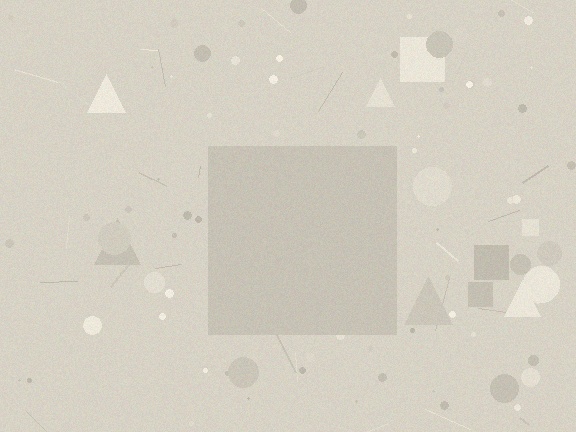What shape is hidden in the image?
A square is hidden in the image.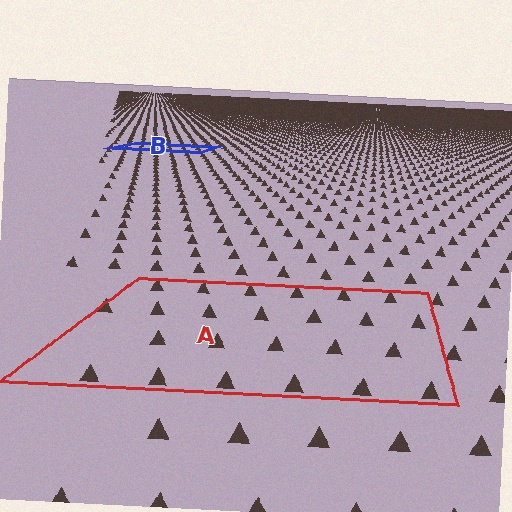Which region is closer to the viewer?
Region A is closer. The texture elements there are larger and more spread out.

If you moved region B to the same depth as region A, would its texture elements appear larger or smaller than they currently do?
They would appear larger. At a closer depth, the same texture elements are projected at a bigger on-screen size.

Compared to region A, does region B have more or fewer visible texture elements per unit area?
Region B has more texture elements per unit area — they are packed more densely because it is farther away.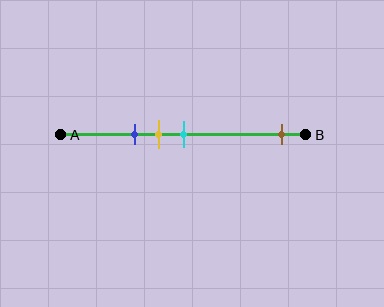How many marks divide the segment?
There are 4 marks dividing the segment.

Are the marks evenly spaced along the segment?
No, the marks are not evenly spaced.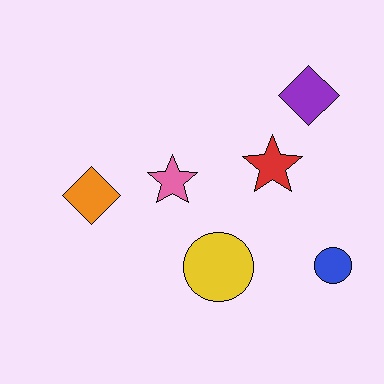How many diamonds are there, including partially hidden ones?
There are 2 diamonds.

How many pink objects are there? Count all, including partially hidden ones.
There is 1 pink object.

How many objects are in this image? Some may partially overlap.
There are 6 objects.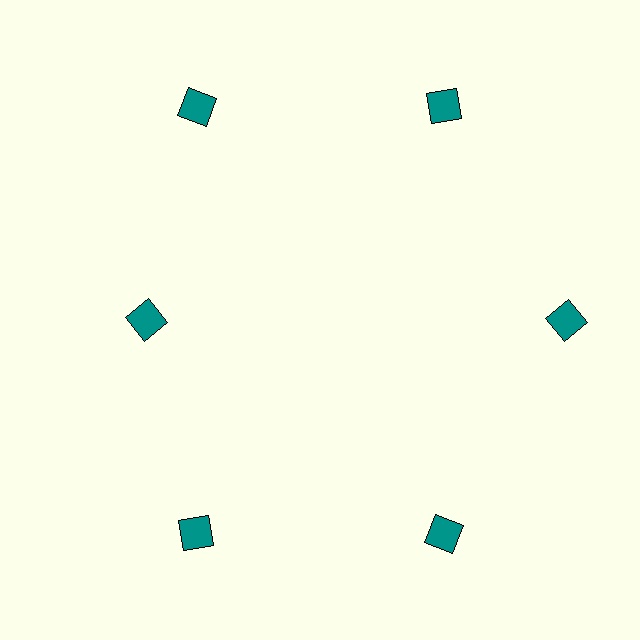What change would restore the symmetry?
The symmetry would be restored by moving it outward, back onto the ring so that all 6 squares sit at equal angles and equal distance from the center.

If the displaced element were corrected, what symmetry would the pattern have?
It would have 6-fold rotational symmetry — the pattern would map onto itself every 60 degrees.